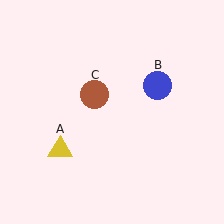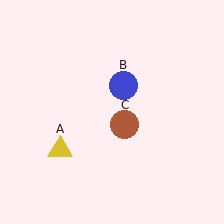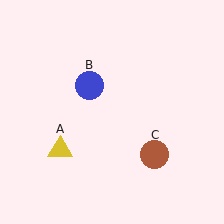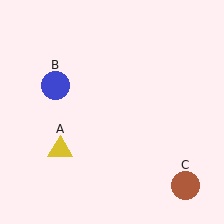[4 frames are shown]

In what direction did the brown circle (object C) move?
The brown circle (object C) moved down and to the right.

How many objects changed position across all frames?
2 objects changed position: blue circle (object B), brown circle (object C).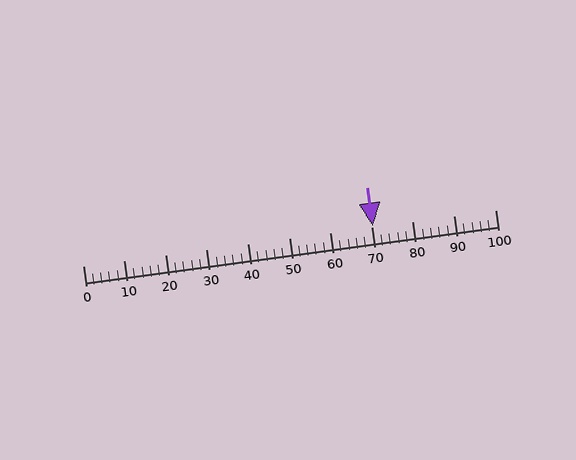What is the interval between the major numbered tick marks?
The major tick marks are spaced 10 units apart.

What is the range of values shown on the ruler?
The ruler shows values from 0 to 100.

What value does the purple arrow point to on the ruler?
The purple arrow points to approximately 70.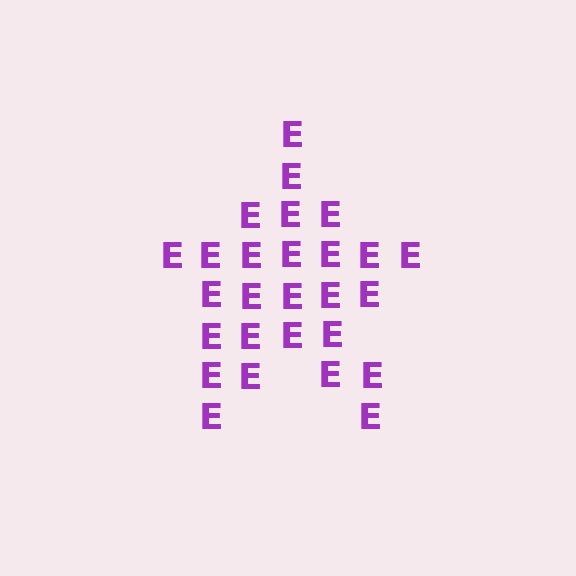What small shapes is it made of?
It is made of small letter E's.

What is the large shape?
The large shape is a star.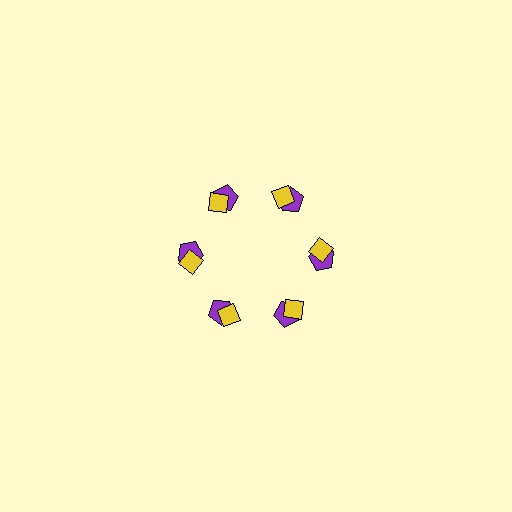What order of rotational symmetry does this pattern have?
This pattern has 6-fold rotational symmetry.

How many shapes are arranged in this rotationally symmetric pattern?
There are 12 shapes, arranged in 6 groups of 2.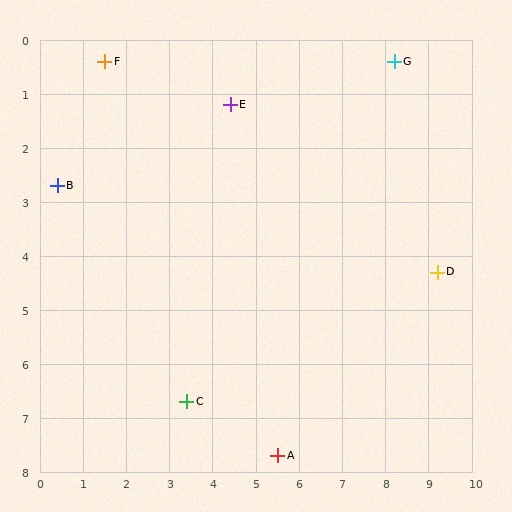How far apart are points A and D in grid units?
Points A and D are about 5.0 grid units apart.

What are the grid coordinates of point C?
Point C is at approximately (3.4, 6.7).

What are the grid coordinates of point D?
Point D is at approximately (9.2, 4.3).